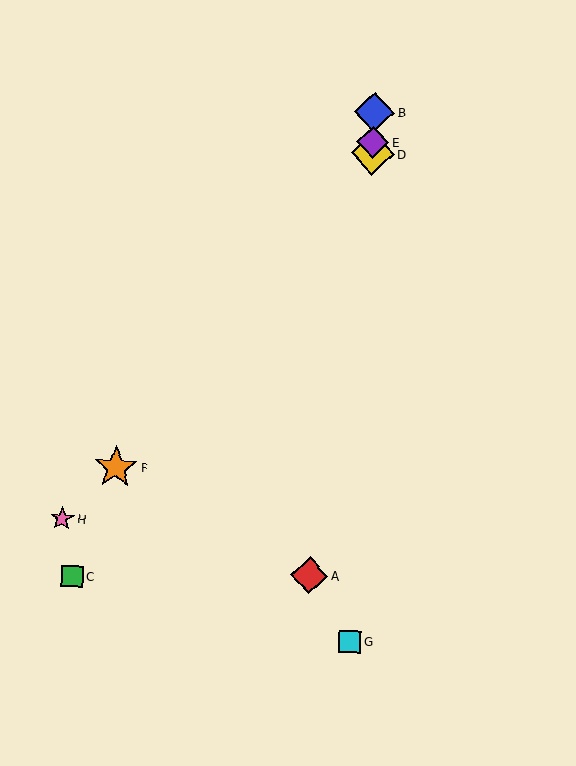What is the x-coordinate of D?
Object D is at x≈372.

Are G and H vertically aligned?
No, G is at x≈350 and H is at x≈62.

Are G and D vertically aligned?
Yes, both are at x≈350.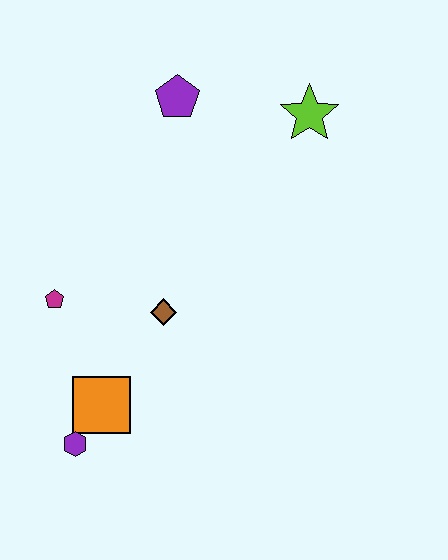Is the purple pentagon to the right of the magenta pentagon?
Yes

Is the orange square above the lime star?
No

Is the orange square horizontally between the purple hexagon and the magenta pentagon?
No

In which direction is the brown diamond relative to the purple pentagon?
The brown diamond is below the purple pentagon.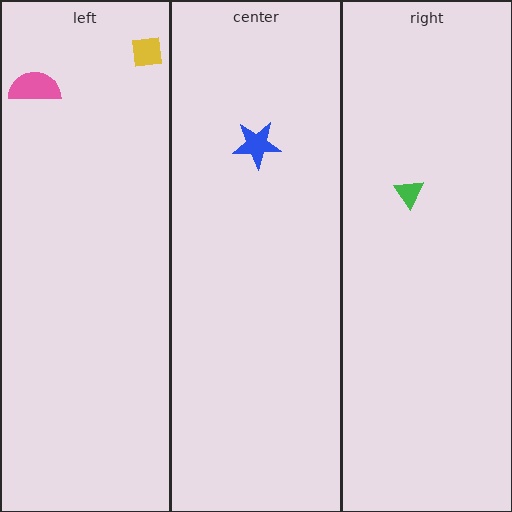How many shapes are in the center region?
1.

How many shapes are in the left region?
2.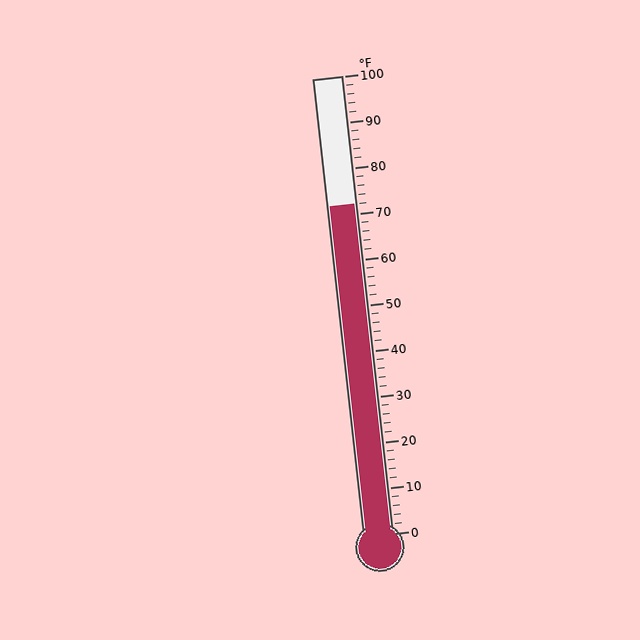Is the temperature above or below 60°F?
The temperature is above 60°F.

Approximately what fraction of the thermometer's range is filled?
The thermometer is filled to approximately 70% of its range.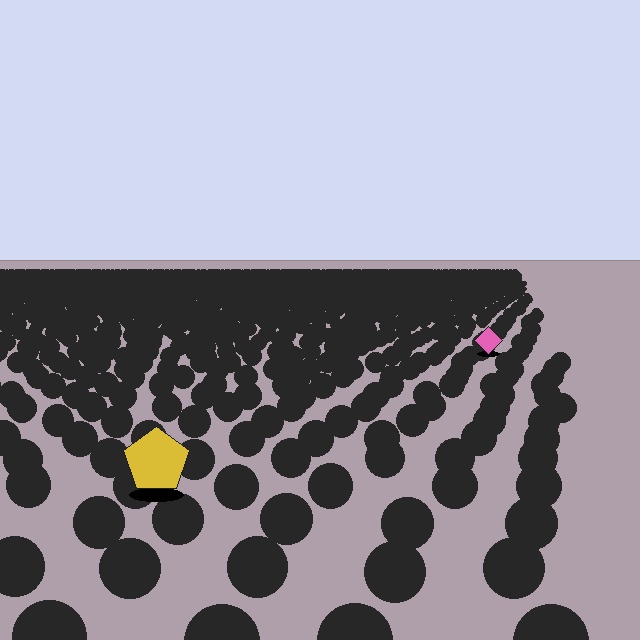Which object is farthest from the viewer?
The pink diamond is farthest from the viewer. It appears smaller and the ground texture around it is denser.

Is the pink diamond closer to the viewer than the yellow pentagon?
No. The yellow pentagon is closer — you can tell from the texture gradient: the ground texture is coarser near it.